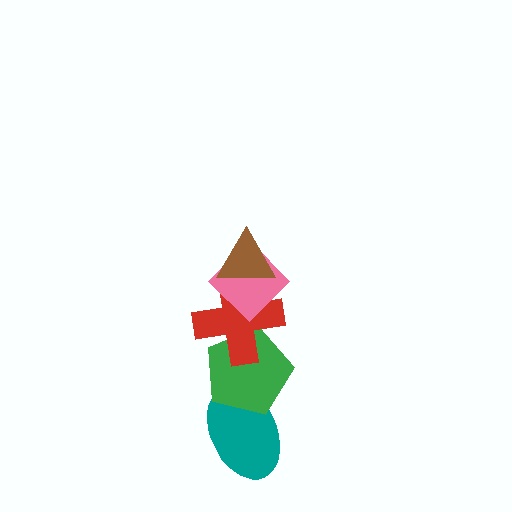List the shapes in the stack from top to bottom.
From top to bottom: the brown triangle, the pink diamond, the red cross, the green pentagon, the teal ellipse.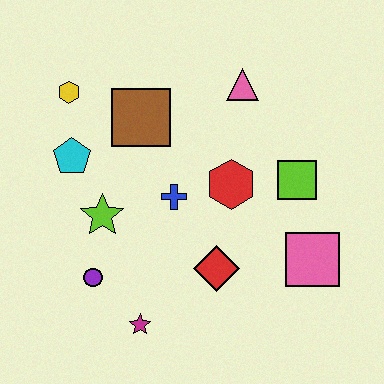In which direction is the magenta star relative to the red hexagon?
The magenta star is below the red hexagon.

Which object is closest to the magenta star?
The purple circle is closest to the magenta star.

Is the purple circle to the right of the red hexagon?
No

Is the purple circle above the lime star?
No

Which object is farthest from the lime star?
The pink square is farthest from the lime star.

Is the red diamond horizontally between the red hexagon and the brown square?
Yes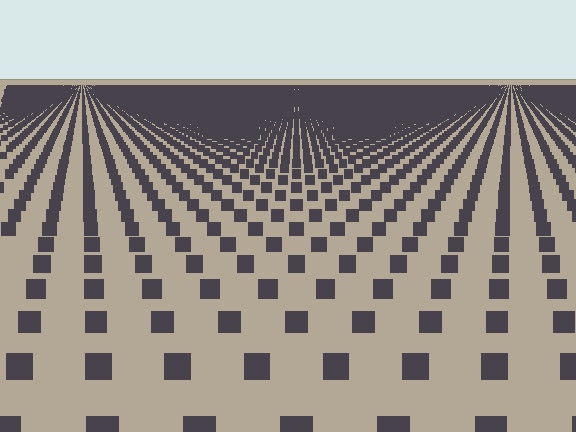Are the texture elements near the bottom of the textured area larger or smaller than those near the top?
Larger. Near the bottom, elements are closer to the viewer and appear at a bigger on-screen size.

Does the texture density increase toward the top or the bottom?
Density increases toward the top.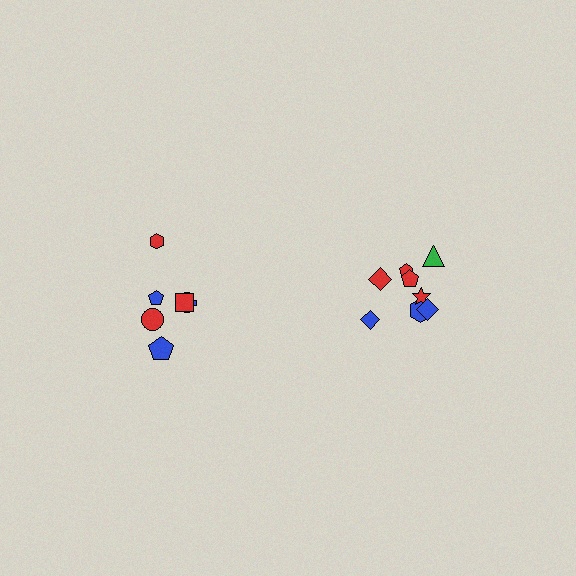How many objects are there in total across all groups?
There are 14 objects.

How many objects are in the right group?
There are 8 objects.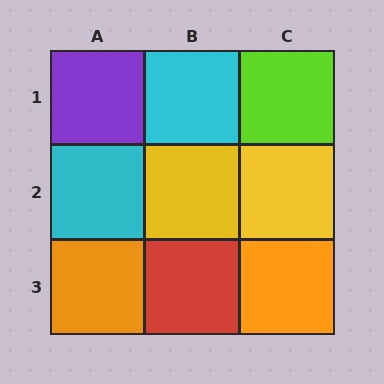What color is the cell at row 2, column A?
Cyan.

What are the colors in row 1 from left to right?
Purple, cyan, lime.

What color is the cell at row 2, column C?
Yellow.